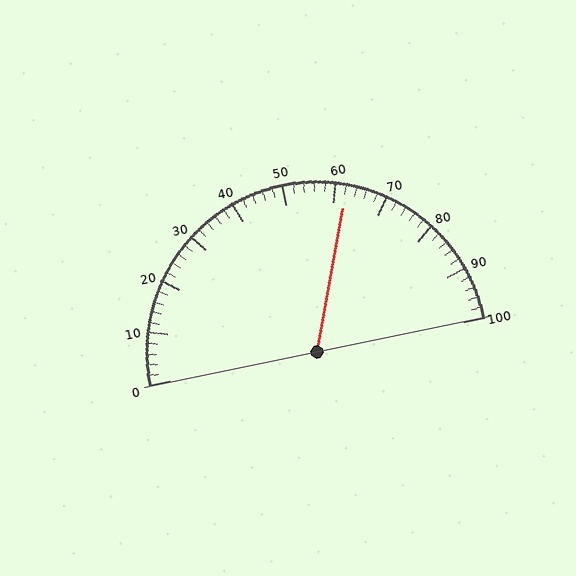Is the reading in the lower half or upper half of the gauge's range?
The reading is in the upper half of the range (0 to 100).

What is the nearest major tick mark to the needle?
The nearest major tick mark is 60.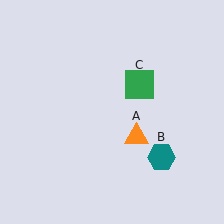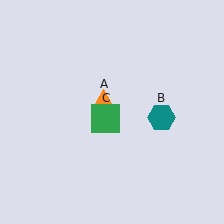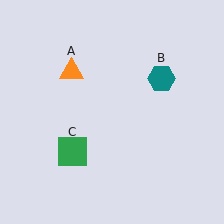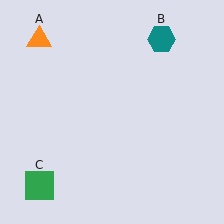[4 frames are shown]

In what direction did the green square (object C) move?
The green square (object C) moved down and to the left.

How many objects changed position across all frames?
3 objects changed position: orange triangle (object A), teal hexagon (object B), green square (object C).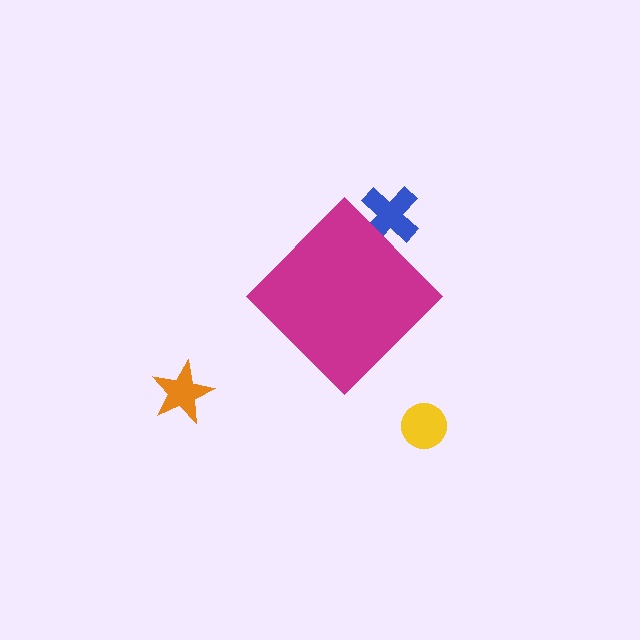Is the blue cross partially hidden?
Yes, the blue cross is partially hidden behind the magenta diamond.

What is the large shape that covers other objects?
A magenta diamond.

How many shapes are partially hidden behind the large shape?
1 shape is partially hidden.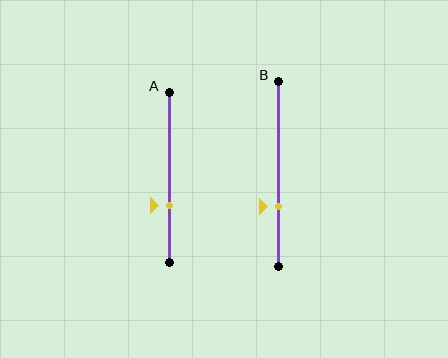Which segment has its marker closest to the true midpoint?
Segment A has its marker closest to the true midpoint.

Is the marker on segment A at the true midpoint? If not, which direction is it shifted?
No, the marker on segment A is shifted downward by about 16% of the segment length.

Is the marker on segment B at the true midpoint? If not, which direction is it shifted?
No, the marker on segment B is shifted downward by about 17% of the segment length.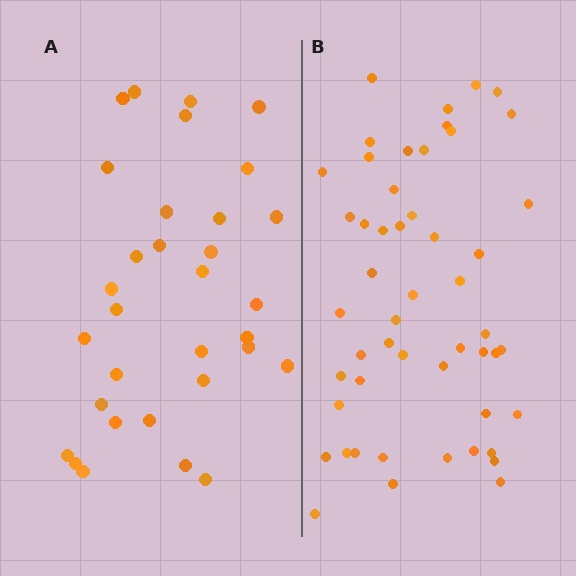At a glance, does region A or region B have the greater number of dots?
Region B (the right region) has more dots.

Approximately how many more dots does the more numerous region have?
Region B has approximately 20 more dots than region A.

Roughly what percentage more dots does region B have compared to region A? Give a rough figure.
About 60% more.